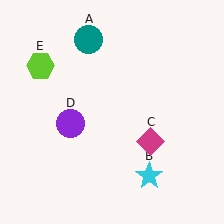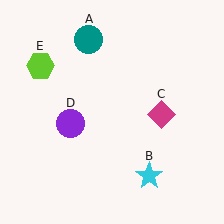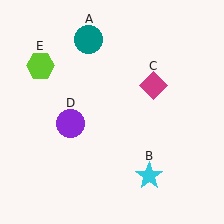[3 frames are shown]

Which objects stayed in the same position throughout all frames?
Teal circle (object A) and cyan star (object B) and purple circle (object D) and lime hexagon (object E) remained stationary.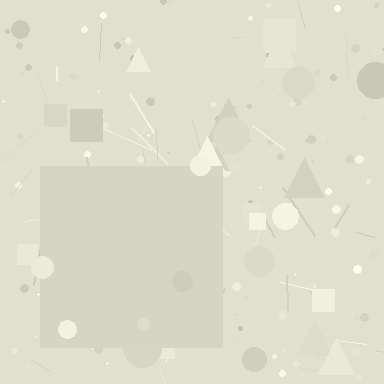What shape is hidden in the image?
A square is hidden in the image.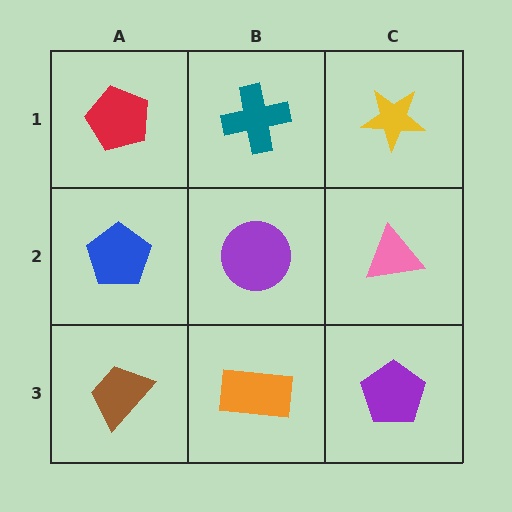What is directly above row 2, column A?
A red pentagon.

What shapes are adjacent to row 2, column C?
A yellow star (row 1, column C), a purple pentagon (row 3, column C), a purple circle (row 2, column B).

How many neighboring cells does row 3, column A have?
2.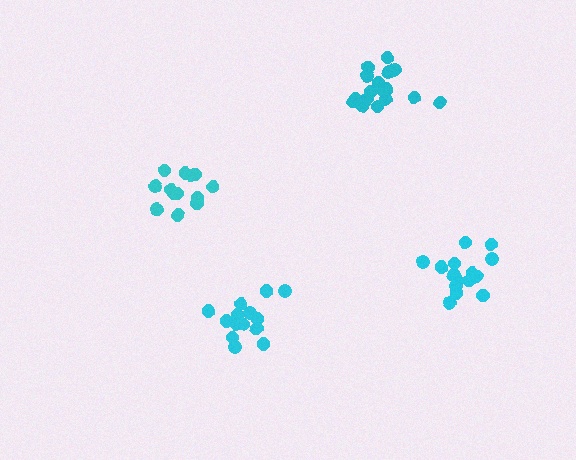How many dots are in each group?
Group 1: 15 dots, Group 2: 13 dots, Group 3: 14 dots, Group 4: 18 dots (60 total).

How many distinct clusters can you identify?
There are 4 distinct clusters.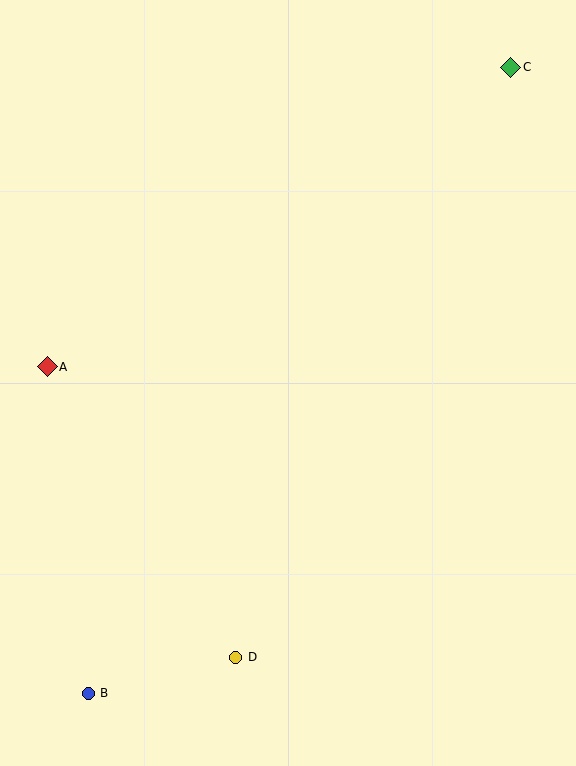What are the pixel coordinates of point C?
Point C is at (511, 67).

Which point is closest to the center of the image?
Point A at (47, 367) is closest to the center.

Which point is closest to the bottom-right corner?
Point D is closest to the bottom-right corner.